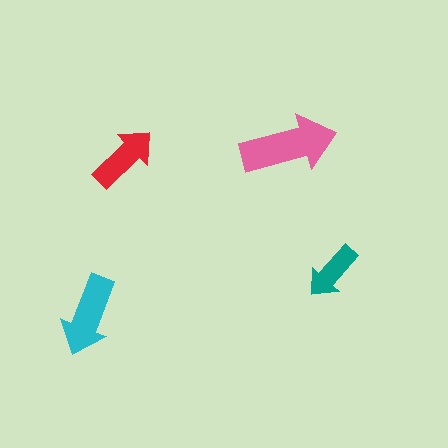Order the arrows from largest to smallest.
the pink one, the cyan one, the red one, the teal one.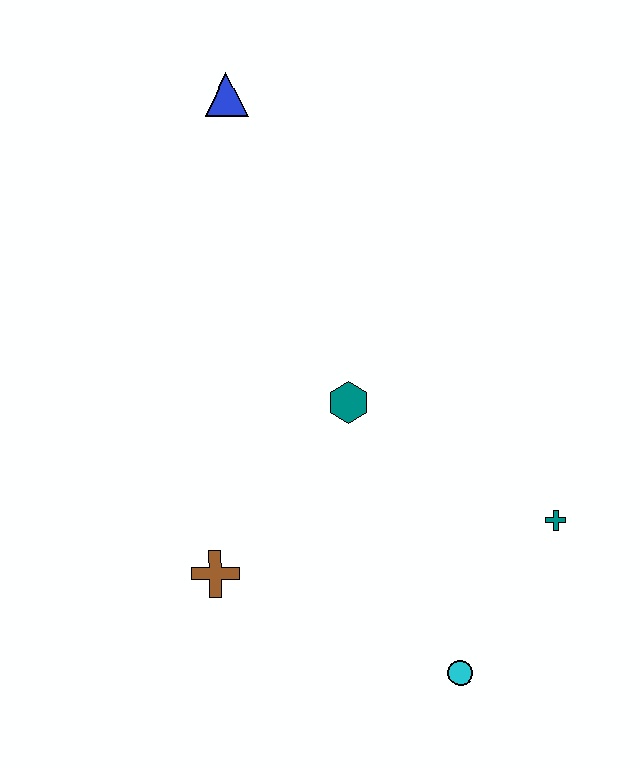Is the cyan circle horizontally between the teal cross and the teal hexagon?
Yes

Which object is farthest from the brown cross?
The blue triangle is farthest from the brown cross.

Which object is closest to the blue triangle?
The teal hexagon is closest to the blue triangle.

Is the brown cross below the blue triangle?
Yes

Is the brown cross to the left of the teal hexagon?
Yes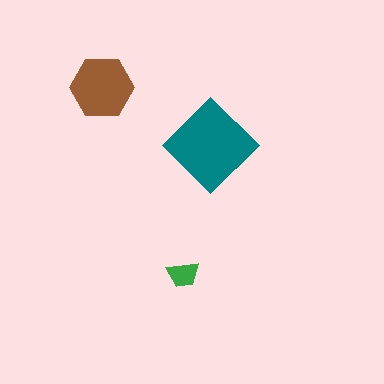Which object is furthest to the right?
The teal diamond is rightmost.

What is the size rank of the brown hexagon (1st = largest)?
2nd.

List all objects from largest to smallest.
The teal diamond, the brown hexagon, the green trapezoid.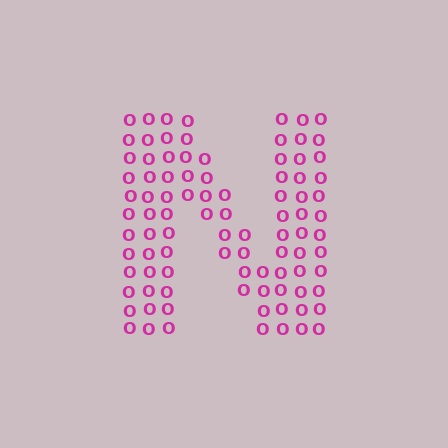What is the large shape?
The large shape is the letter N.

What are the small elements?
The small elements are letter O's.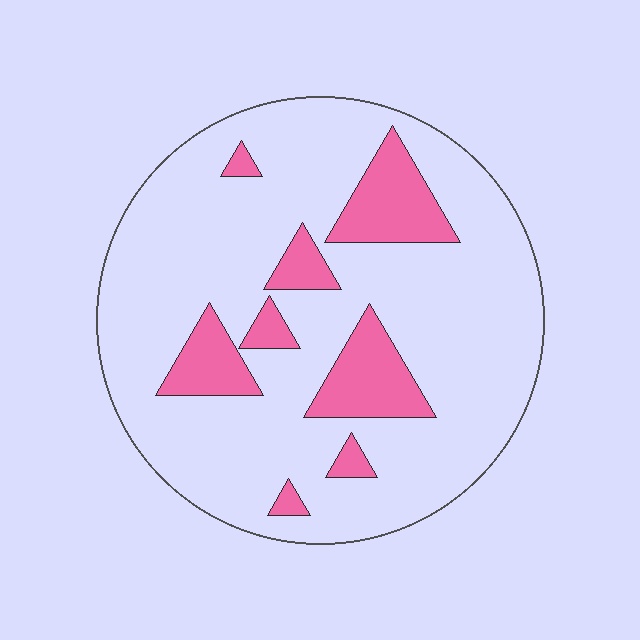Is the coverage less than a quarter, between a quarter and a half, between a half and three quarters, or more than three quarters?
Less than a quarter.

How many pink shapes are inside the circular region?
8.